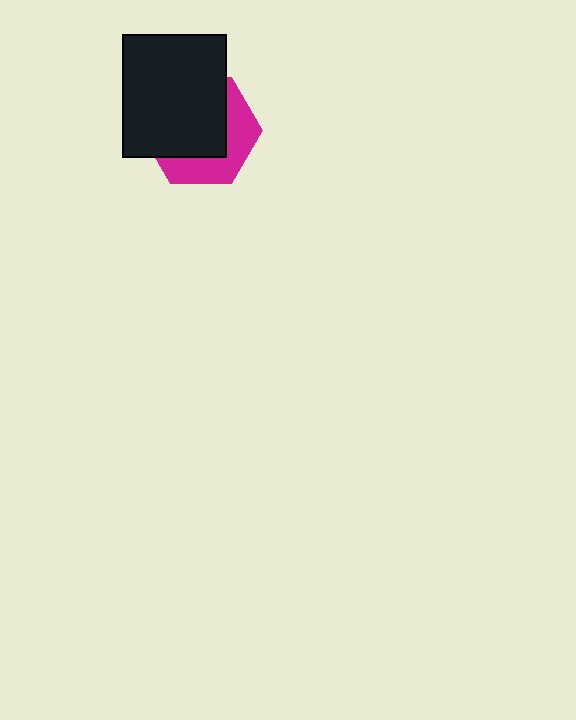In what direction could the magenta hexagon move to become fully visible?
The magenta hexagon could move toward the lower-right. That would shift it out from behind the black rectangle entirely.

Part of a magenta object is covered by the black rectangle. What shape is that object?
It is a hexagon.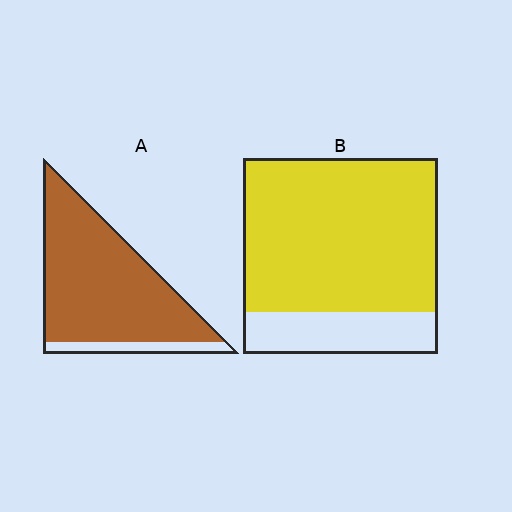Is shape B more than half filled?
Yes.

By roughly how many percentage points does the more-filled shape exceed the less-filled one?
By roughly 10 percentage points (A over B).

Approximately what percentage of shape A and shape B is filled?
A is approximately 90% and B is approximately 80%.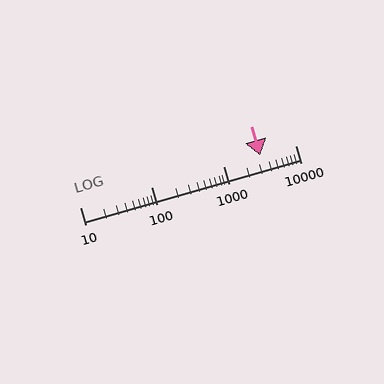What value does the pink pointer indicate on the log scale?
The pointer indicates approximately 3200.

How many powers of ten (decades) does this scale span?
The scale spans 3 decades, from 10 to 10000.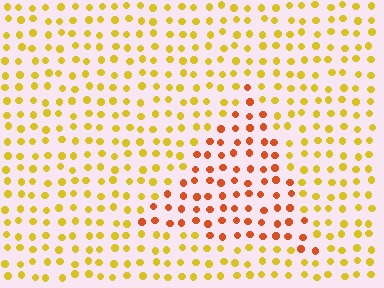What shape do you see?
I see a triangle.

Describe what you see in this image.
The image is filled with small yellow elements in a uniform arrangement. A triangle-shaped region is visible where the elements are tinted to a slightly different hue, forming a subtle color boundary.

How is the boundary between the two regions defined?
The boundary is defined purely by a slight shift in hue (about 38 degrees). Spacing, size, and orientation are identical on both sides.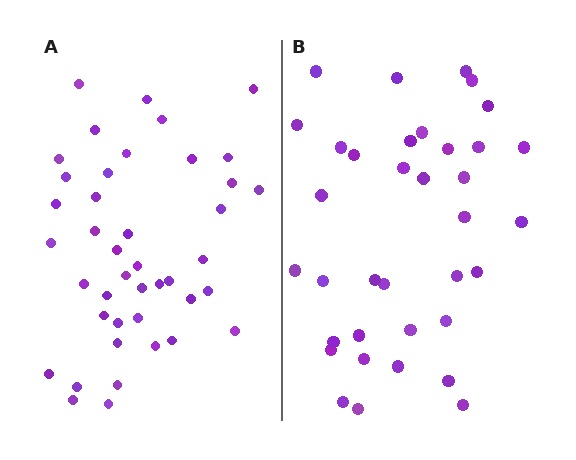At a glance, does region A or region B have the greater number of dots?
Region A (the left region) has more dots.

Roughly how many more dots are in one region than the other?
Region A has about 6 more dots than region B.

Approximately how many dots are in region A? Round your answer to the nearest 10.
About 40 dots. (The exact count is 42, which rounds to 40.)